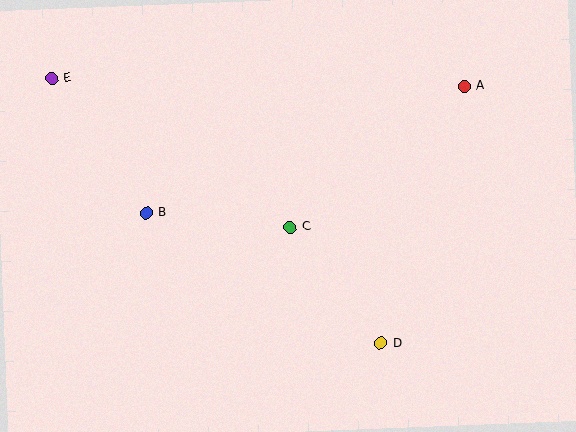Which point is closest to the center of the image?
Point C at (290, 227) is closest to the center.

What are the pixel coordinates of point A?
Point A is at (464, 86).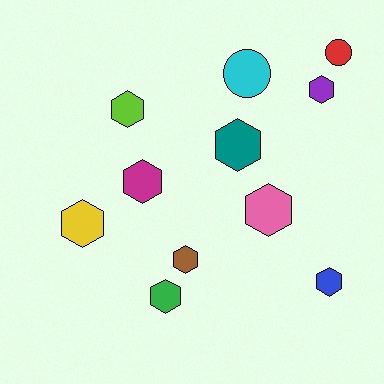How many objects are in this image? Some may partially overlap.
There are 11 objects.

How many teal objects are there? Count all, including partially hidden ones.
There is 1 teal object.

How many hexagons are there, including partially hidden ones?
There are 9 hexagons.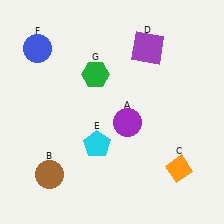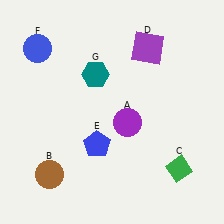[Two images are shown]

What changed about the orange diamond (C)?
In Image 1, C is orange. In Image 2, it changed to green.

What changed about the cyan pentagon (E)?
In Image 1, E is cyan. In Image 2, it changed to blue.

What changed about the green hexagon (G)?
In Image 1, G is green. In Image 2, it changed to teal.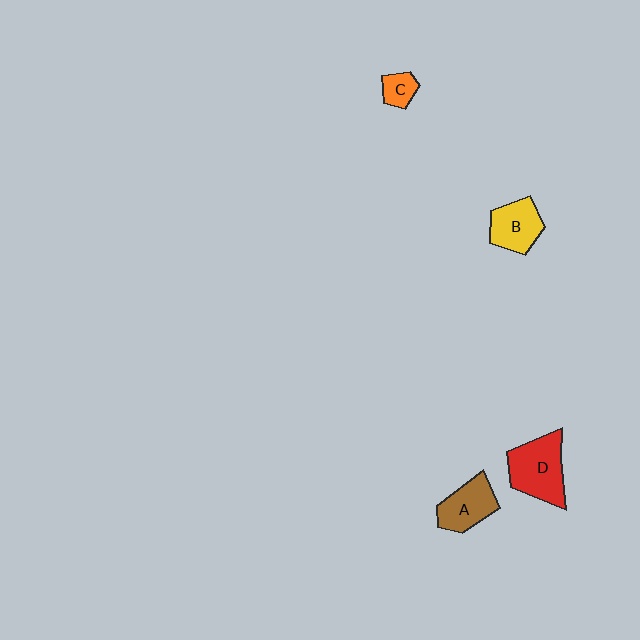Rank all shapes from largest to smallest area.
From largest to smallest: D (red), A (brown), B (yellow), C (orange).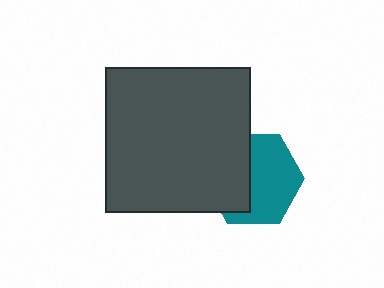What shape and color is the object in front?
The object in front is a dark gray square.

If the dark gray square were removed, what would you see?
You would see the complete teal hexagon.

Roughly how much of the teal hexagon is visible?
About half of it is visible (roughly 57%).